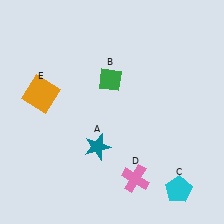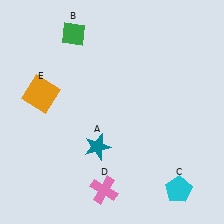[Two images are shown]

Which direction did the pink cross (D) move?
The pink cross (D) moved left.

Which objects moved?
The objects that moved are: the green diamond (B), the pink cross (D).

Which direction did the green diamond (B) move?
The green diamond (B) moved up.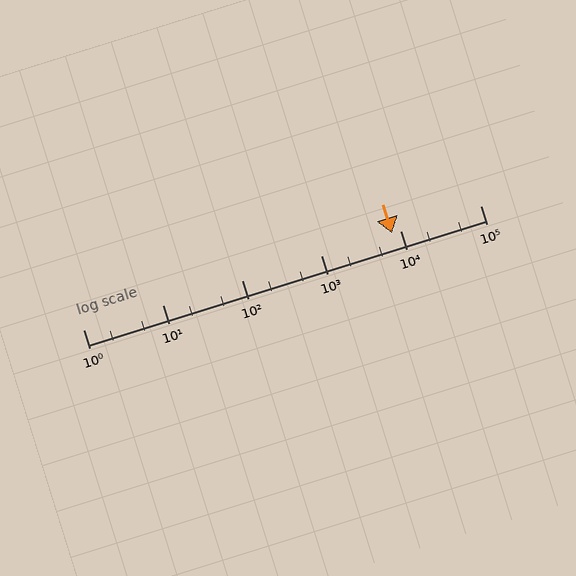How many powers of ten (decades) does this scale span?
The scale spans 5 decades, from 1 to 100000.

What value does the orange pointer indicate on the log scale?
The pointer indicates approximately 7800.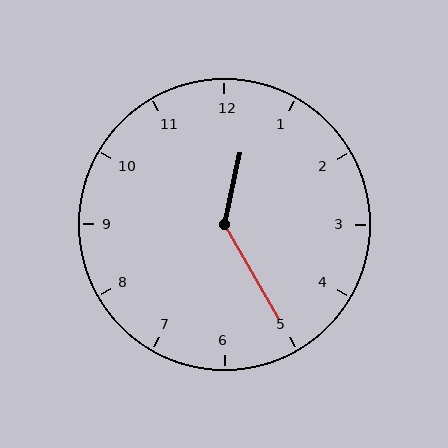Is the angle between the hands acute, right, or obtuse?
It is obtuse.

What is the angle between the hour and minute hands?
Approximately 138 degrees.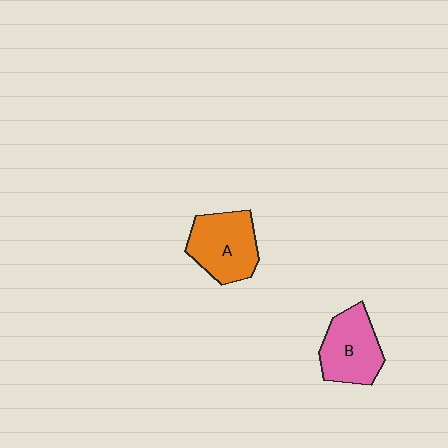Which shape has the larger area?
Shape A (orange).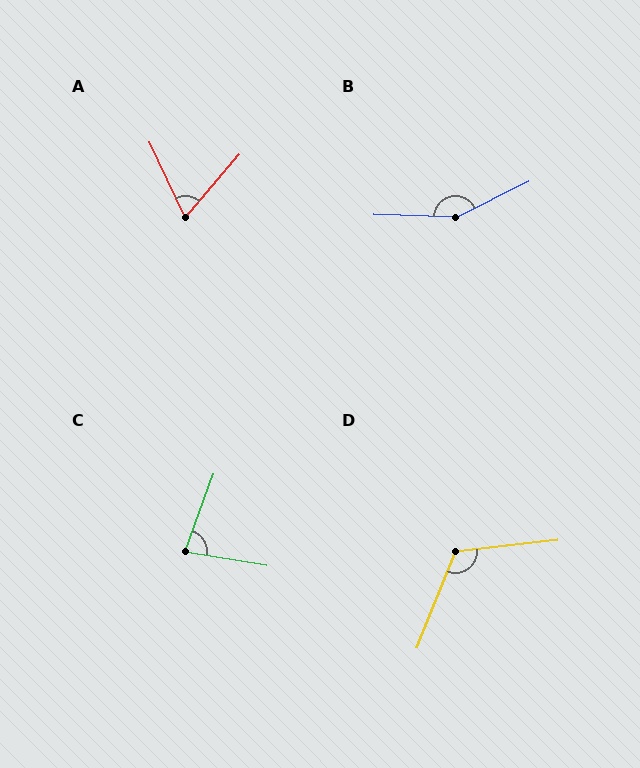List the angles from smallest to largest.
A (66°), C (79°), D (118°), B (152°).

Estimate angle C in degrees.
Approximately 79 degrees.